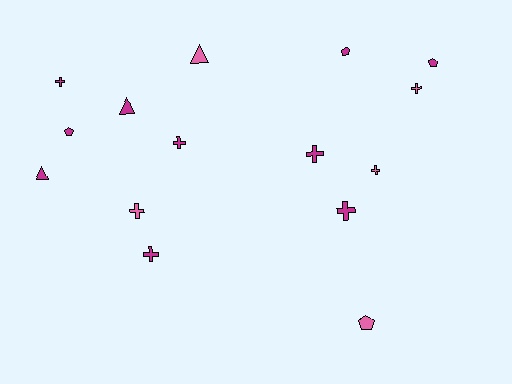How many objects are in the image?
There are 15 objects.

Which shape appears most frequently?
Cross, with 8 objects.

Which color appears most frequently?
Magenta, with 10 objects.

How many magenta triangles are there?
There are 2 magenta triangles.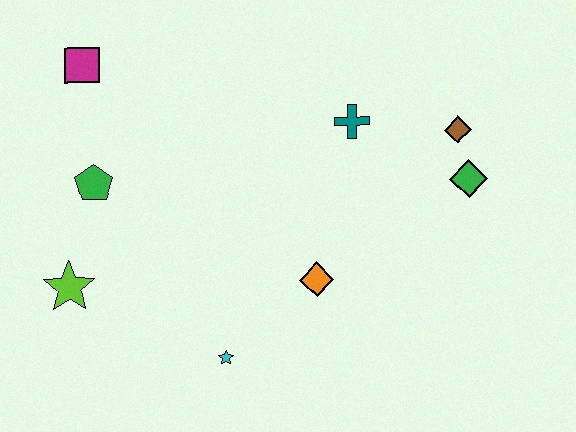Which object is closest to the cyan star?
The orange diamond is closest to the cyan star.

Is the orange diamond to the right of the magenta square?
Yes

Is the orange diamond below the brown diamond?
Yes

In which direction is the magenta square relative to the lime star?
The magenta square is above the lime star.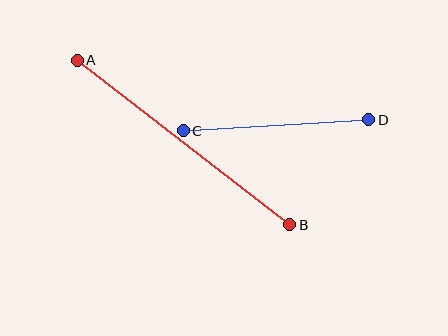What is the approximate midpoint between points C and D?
The midpoint is at approximately (276, 125) pixels.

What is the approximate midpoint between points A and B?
The midpoint is at approximately (184, 143) pixels.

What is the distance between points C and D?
The distance is approximately 186 pixels.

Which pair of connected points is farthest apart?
Points A and B are farthest apart.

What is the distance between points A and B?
The distance is approximately 269 pixels.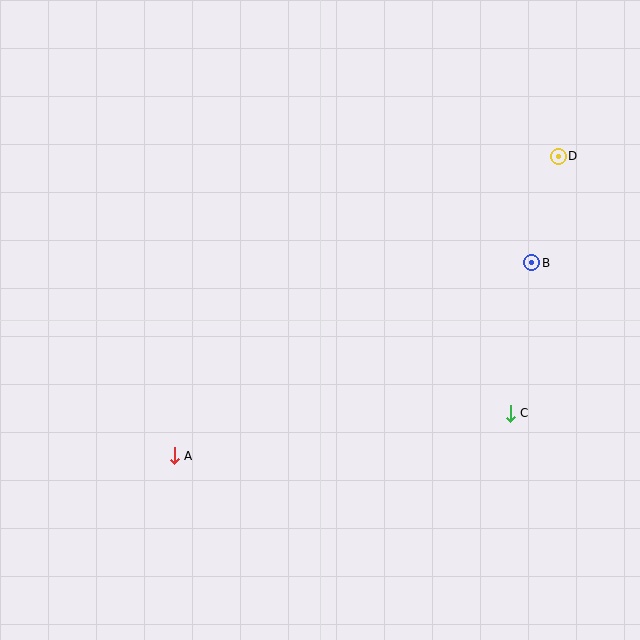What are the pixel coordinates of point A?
Point A is at (174, 456).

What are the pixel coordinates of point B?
Point B is at (532, 263).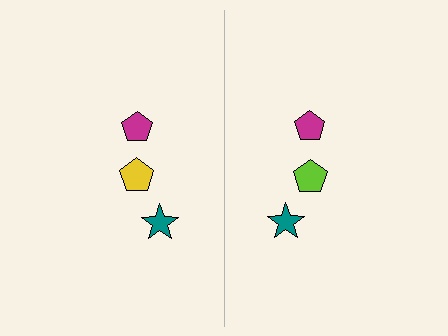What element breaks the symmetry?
The lime pentagon on the right side breaks the symmetry — its mirror counterpart is yellow.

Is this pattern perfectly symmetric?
No, the pattern is not perfectly symmetric. The lime pentagon on the right side breaks the symmetry — its mirror counterpart is yellow.